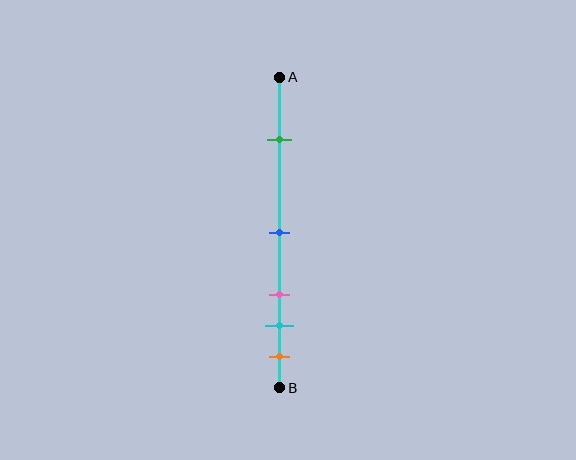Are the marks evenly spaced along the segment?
No, the marks are not evenly spaced.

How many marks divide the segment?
There are 5 marks dividing the segment.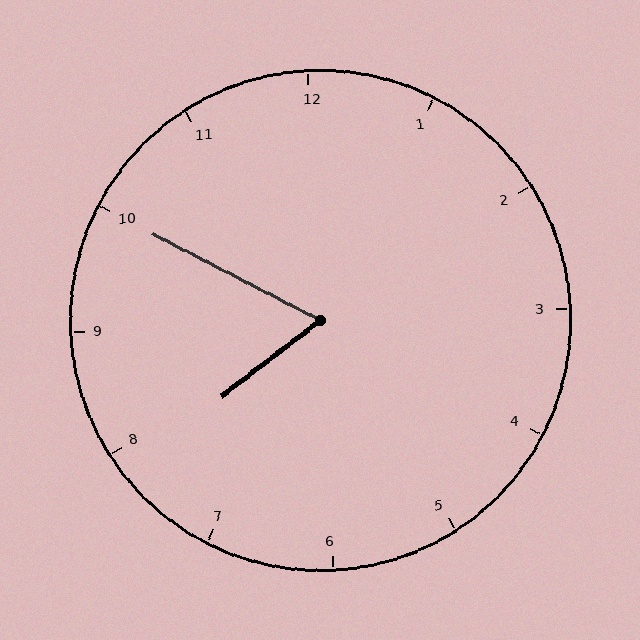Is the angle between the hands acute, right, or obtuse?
It is acute.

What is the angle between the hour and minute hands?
Approximately 65 degrees.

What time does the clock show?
7:50.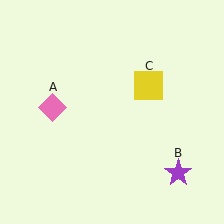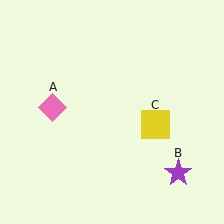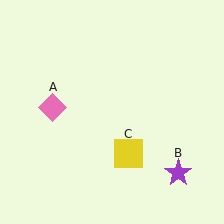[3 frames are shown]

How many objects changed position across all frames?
1 object changed position: yellow square (object C).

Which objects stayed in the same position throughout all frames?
Pink diamond (object A) and purple star (object B) remained stationary.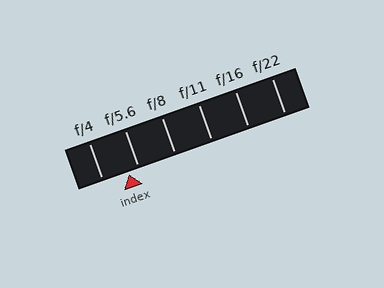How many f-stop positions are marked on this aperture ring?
There are 6 f-stop positions marked.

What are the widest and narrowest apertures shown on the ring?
The widest aperture shown is f/4 and the narrowest is f/22.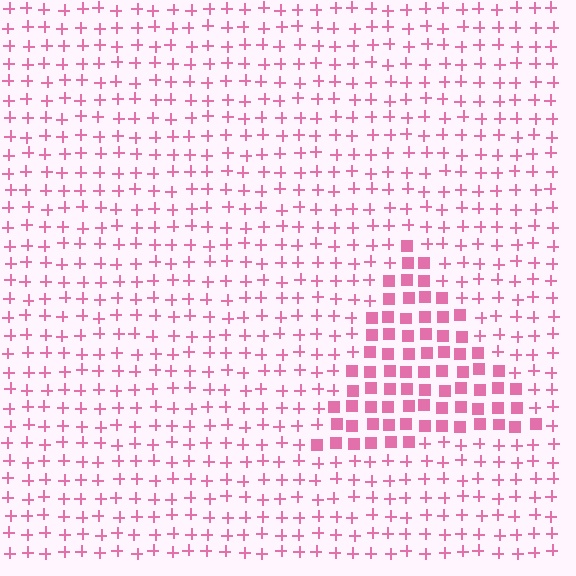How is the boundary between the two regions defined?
The boundary is defined by a change in element shape: squares inside vs. plus signs outside. All elements share the same color and spacing.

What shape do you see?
I see a triangle.